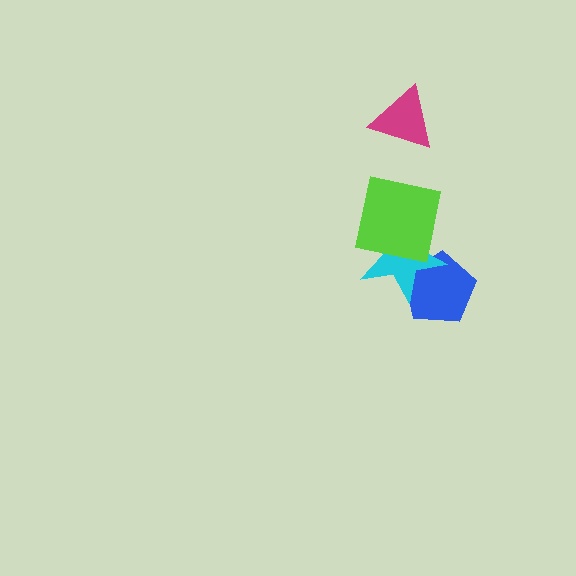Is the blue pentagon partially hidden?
Yes, it is partially covered by another shape.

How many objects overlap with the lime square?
1 object overlaps with the lime square.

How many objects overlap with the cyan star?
2 objects overlap with the cyan star.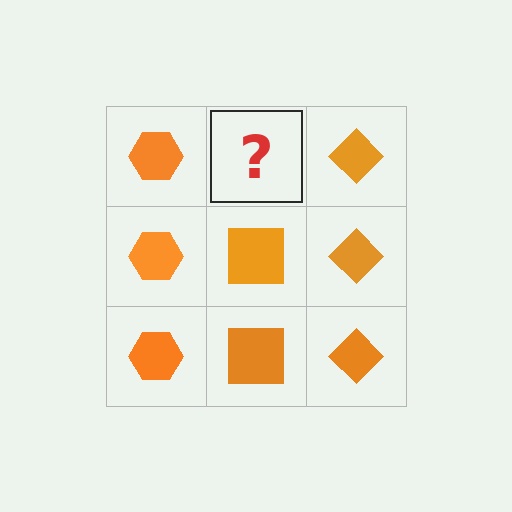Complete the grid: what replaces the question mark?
The question mark should be replaced with an orange square.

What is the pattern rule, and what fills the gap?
The rule is that each column has a consistent shape. The gap should be filled with an orange square.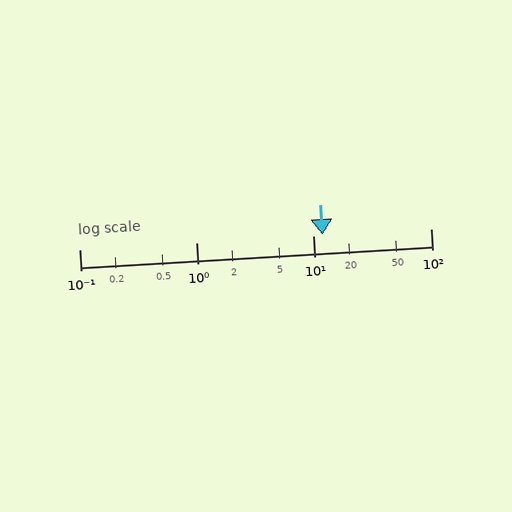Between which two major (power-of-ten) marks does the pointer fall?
The pointer is between 10 and 100.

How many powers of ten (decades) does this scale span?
The scale spans 3 decades, from 0.1 to 100.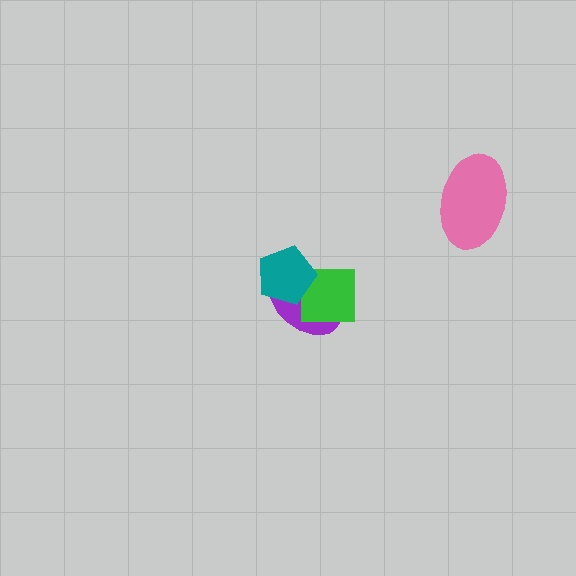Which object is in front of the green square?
The teal pentagon is in front of the green square.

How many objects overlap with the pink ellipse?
0 objects overlap with the pink ellipse.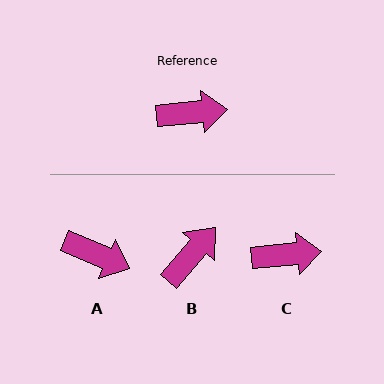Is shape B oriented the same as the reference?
No, it is off by about 44 degrees.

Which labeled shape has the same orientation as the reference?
C.